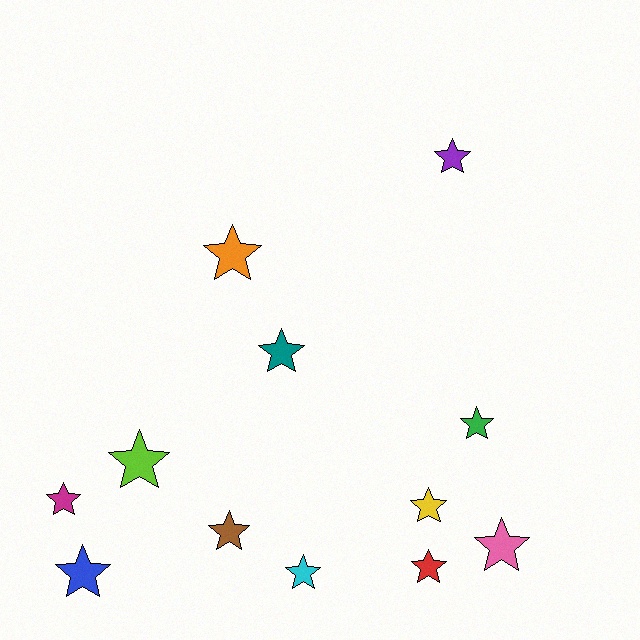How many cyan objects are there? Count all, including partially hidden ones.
There is 1 cyan object.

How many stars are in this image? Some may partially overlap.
There are 12 stars.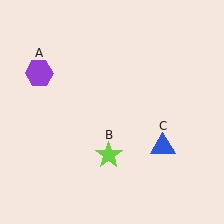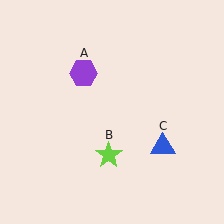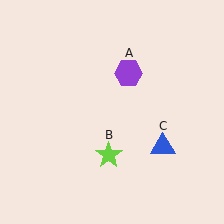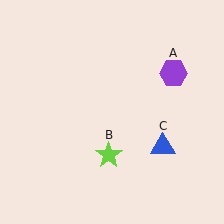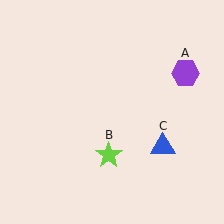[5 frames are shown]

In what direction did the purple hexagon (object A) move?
The purple hexagon (object A) moved right.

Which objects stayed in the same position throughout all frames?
Lime star (object B) and blue triangle (object C) remained stationary.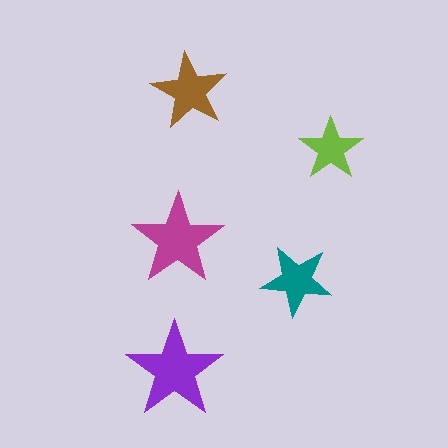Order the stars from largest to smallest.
the purple one, the magenta one, the brown one, the teal one, the lime one.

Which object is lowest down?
The purple star is bottommost.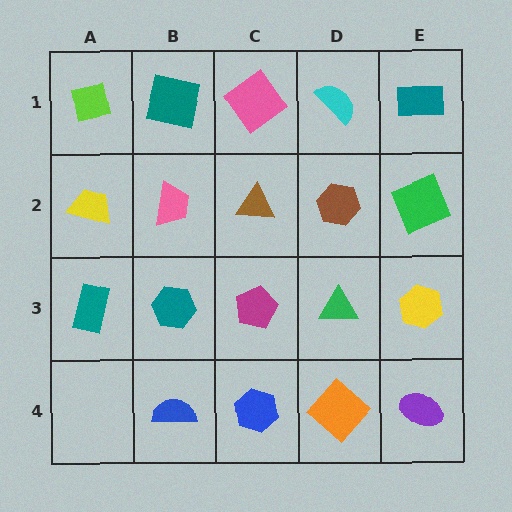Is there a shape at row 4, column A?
No, that cell is empty.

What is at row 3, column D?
A green triangle.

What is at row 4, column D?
An orange diamond.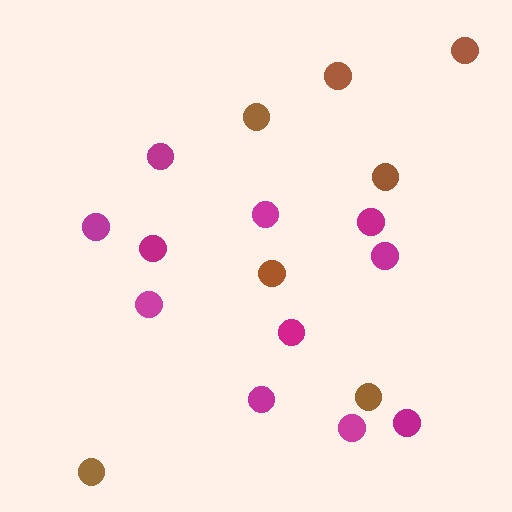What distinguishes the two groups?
There are 2 groups: one group of magenta circles (11) and one group of brown circles (7).